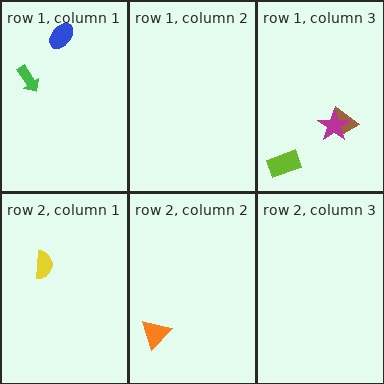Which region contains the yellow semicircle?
The row 2, column 1 region.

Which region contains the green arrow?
The row 1, column 1 region.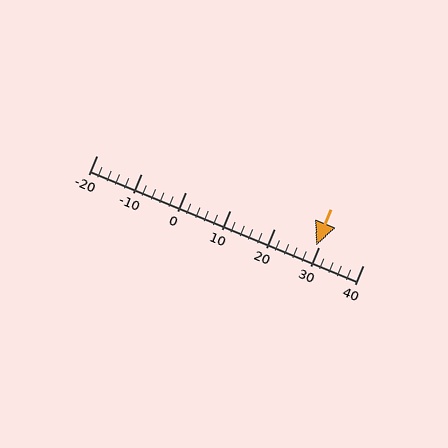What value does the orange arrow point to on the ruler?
The orange arrow points to approximately 30.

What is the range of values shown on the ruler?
The ruler shows values from -20 to 40.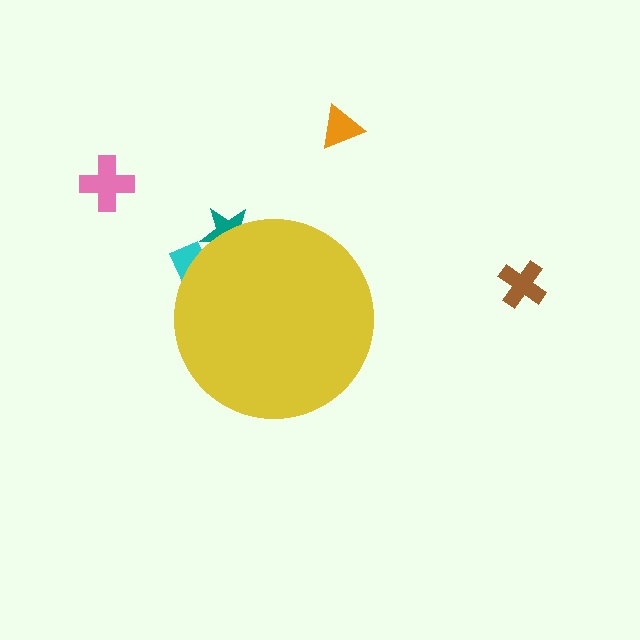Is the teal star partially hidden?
Yes, the teal star is partially hidden behind the yellow circle.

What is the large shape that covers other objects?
A yellow circle.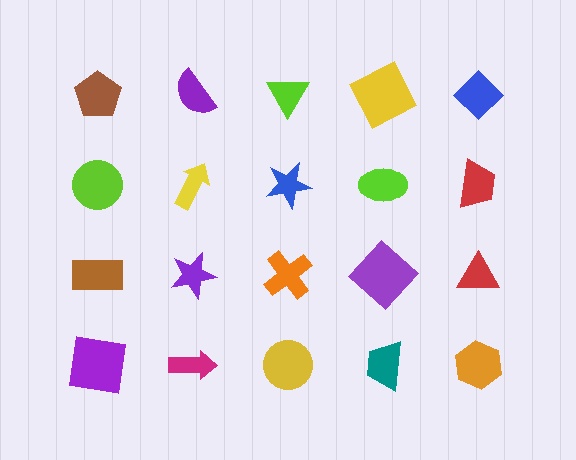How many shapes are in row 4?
5 shapes.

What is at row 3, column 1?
A brown rectangle.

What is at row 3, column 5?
A red triangle.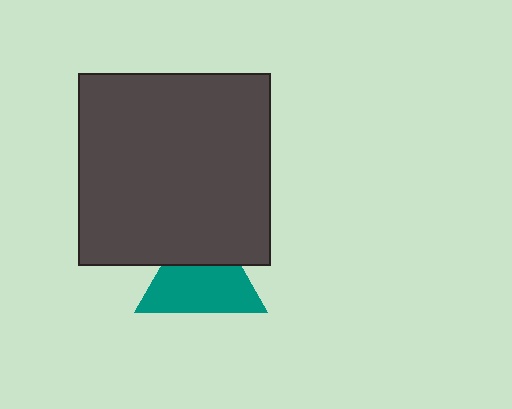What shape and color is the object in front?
The object in front is a dark gray square.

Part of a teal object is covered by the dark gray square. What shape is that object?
It is a triangle.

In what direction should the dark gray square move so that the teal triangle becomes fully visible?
The dark gray square should move up. That is the shortest direction to clear the overlap and leave the teal triangle fully visible.